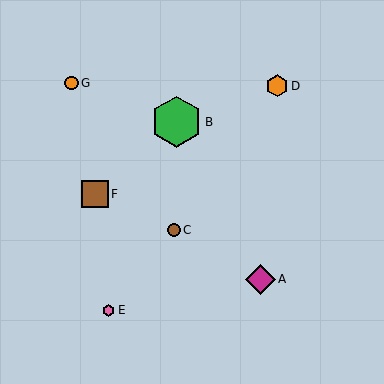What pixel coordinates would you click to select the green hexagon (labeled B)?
Click at (177, 122) to select the green hexagon B.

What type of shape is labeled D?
Shape D is an orange hexagon.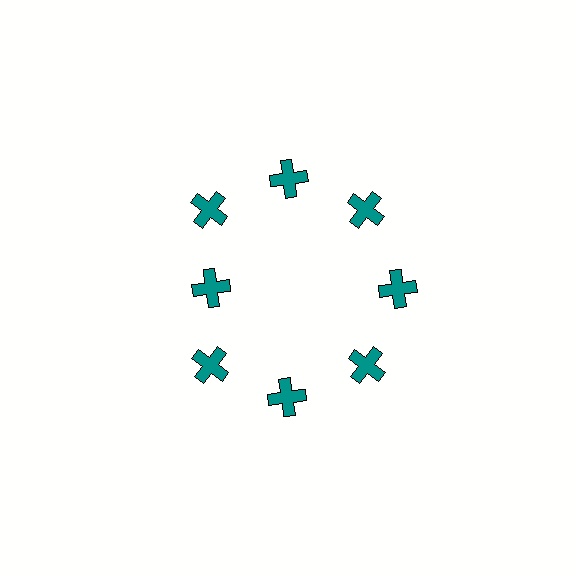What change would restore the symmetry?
The symmetry would be restored by moving it outward, back onto the ring so that all 8 crosses sit at equal angles and equal distance from the center.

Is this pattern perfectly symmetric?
No. The 8 teal crosses are arranged in a ring, but one element near the 9 o'clock position is pulled inward toward the center, breaking the 8-fold rotational symmetry.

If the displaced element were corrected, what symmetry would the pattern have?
It would have 8-fold rotational symmetry — the pattern would map onto itself every 45 degrees.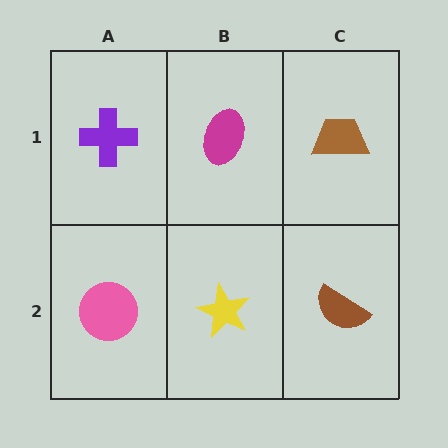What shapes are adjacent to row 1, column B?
A yellow star (row 2, column B), a purple cross (row 1, column A), a brown trapezoid (row 1, column C).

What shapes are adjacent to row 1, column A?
A pink circle (row 2, column A), a magenta ellipse (row 1, column B).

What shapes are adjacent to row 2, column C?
A brown trapezoid (row 1, column C), a yellow star (row 2, column B).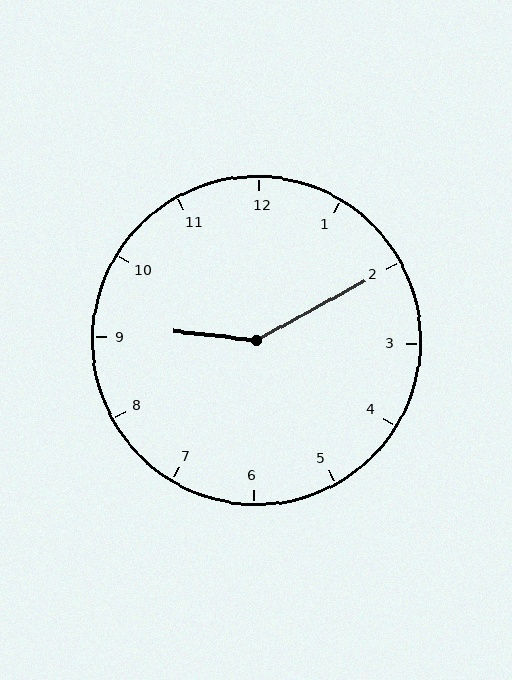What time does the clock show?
9:10.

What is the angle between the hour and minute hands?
Approximately 145 degrees.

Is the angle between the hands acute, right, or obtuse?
It is obtuse.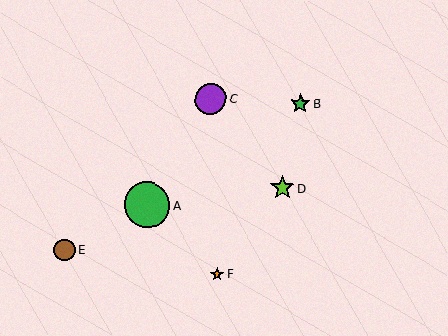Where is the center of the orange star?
The center of the orange star is at (217, 274).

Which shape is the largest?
The green circle (labeled A) is the largest.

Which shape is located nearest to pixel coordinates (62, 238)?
The brown circle (labeled E) at (65, 250) is nearest to that location.